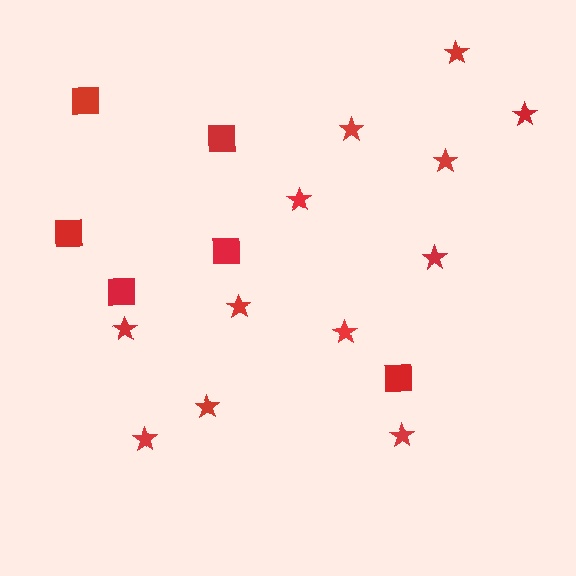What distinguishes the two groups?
There are 2 groups: one group of squares (6) and one group of stars (12).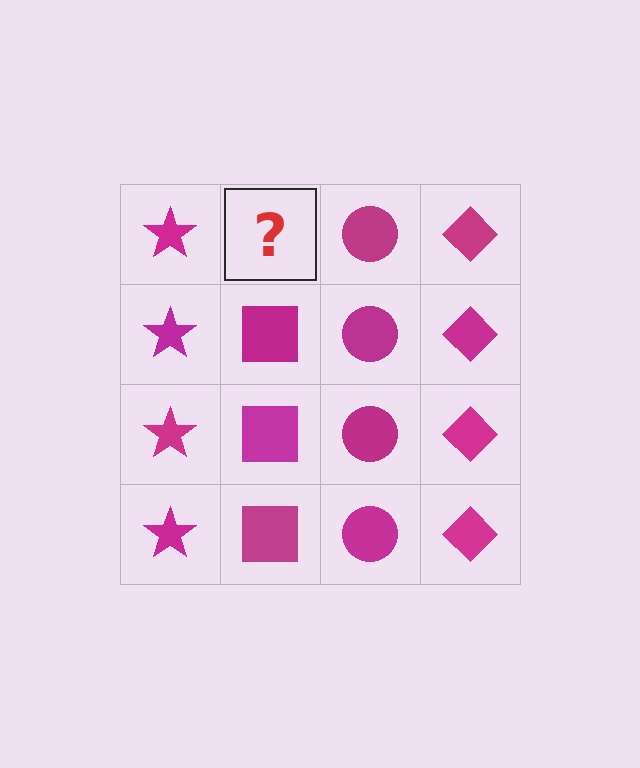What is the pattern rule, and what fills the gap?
The rule is that each column has a consistent shape. The gap should be filled with a magenta square.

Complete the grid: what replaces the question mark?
The question mark should be replaced with a magenta square.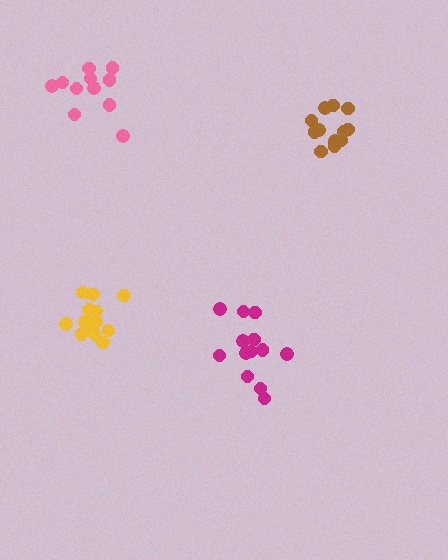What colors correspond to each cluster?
The clusters are colored: yellow, magenta, pink, brown.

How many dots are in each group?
Group 1: 15 dots, Group 2: 13 dots, Group 3: 11 dots, Group 4: 12 dots (51 total).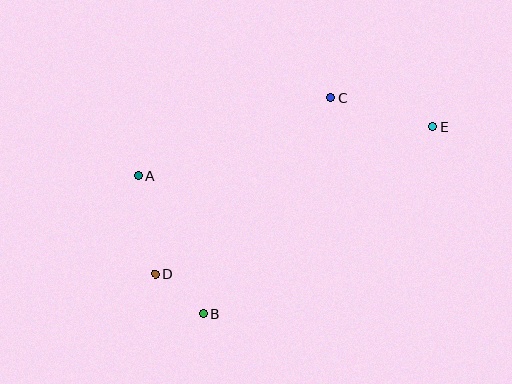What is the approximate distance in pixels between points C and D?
The distance between C and D is approximately 249 pixels.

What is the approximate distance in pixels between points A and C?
The distance between A and C is approximately 208 pixels.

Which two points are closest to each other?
Points B and D are closest to each other.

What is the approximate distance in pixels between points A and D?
The distance between A and D is approximately 99 pixels.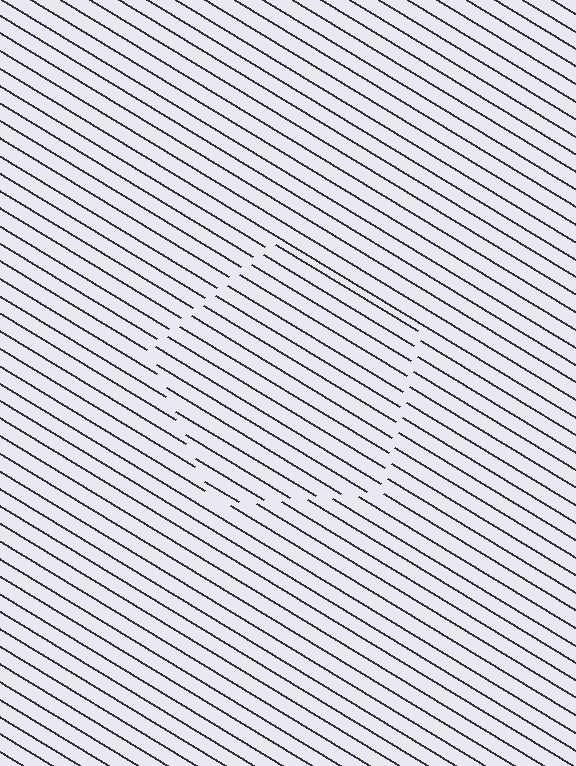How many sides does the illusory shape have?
5 sides — the line-ends trace a pentagon.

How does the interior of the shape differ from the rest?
The interior of the shape contains the same grating, shifted by half a period — the contour is defined by the phase discontinuity where line-ends from the inner and outer gratings abut.